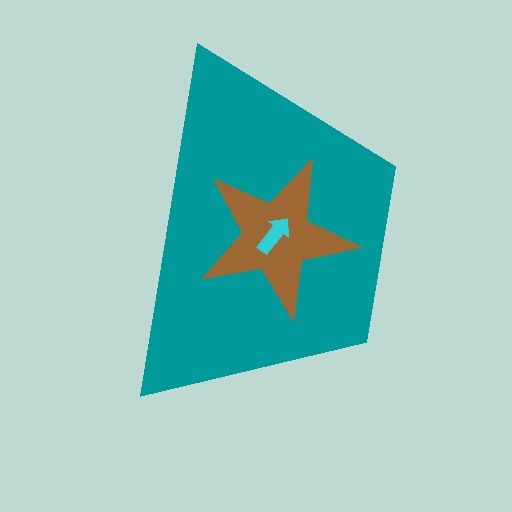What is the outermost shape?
The teal trapezoid.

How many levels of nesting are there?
3.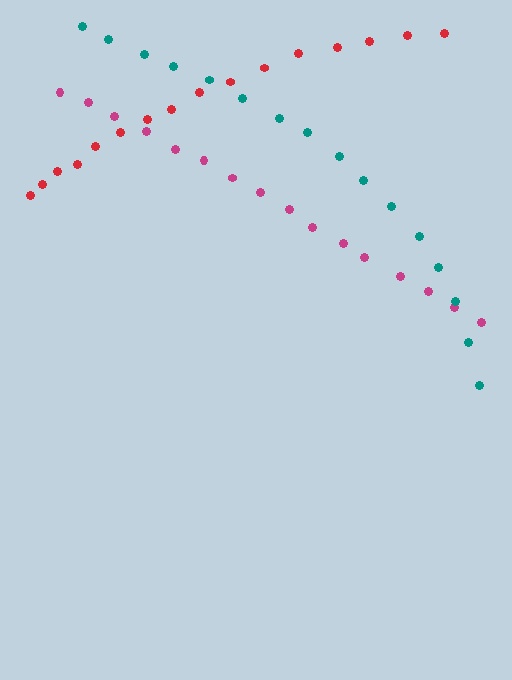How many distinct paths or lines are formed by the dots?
There are 3 distinct paths.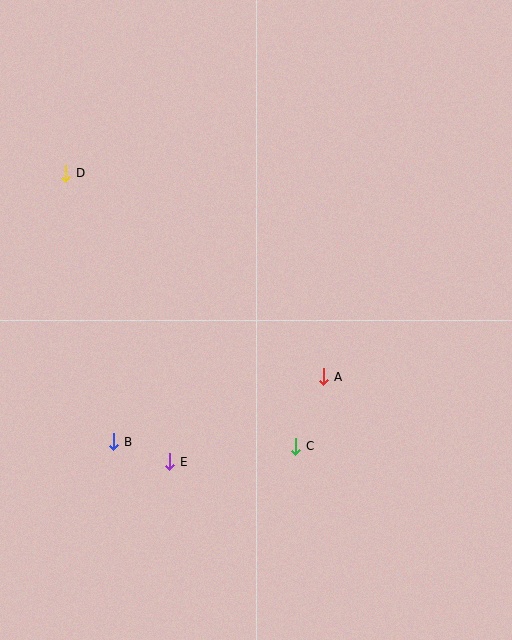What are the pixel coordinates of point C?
Point C is at (296, 446).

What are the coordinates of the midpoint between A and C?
The midpoint between A and C is at (310, 411).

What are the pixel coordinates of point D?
Point D is at (66, 173).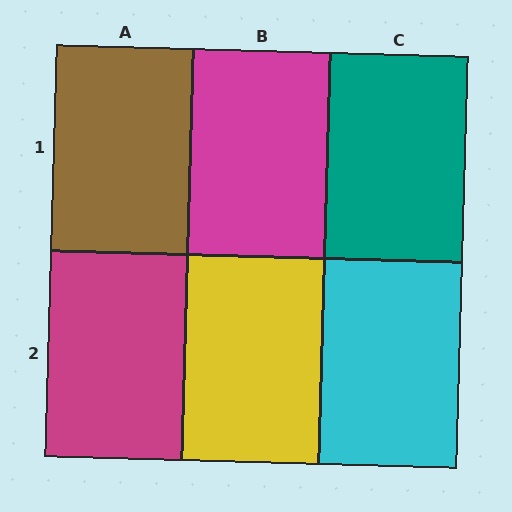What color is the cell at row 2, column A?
Magenta.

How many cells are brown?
1 cell is brown.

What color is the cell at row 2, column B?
Yellow.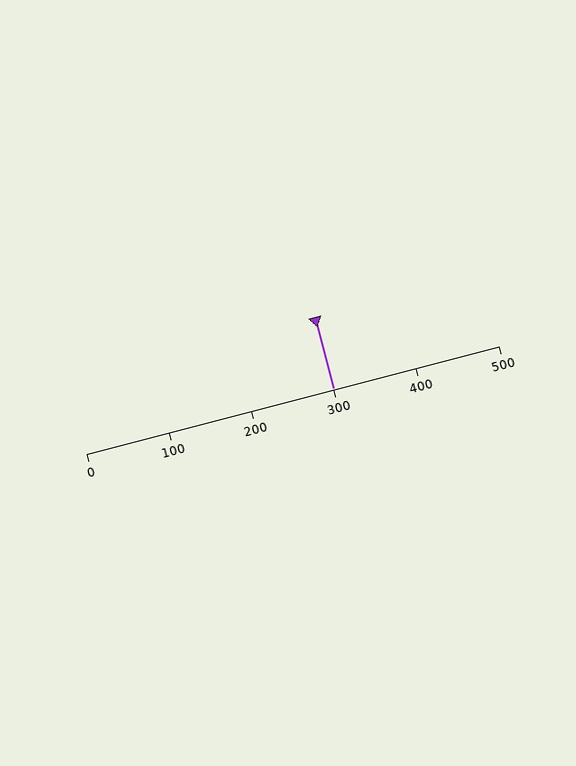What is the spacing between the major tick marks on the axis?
The major ticks are spaced 100 apart.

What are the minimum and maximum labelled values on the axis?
The axis runs from 0 to 500.